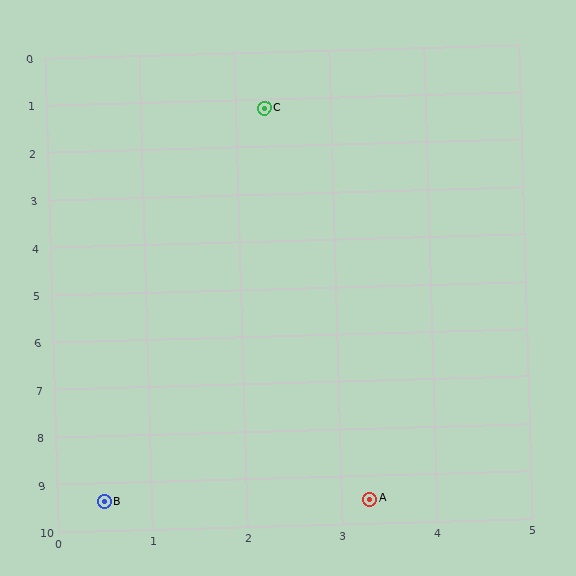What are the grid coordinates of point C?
Point C is at approximately (2.3, 1.2).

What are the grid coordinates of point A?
Point A is at approximately (3.3, 9.5).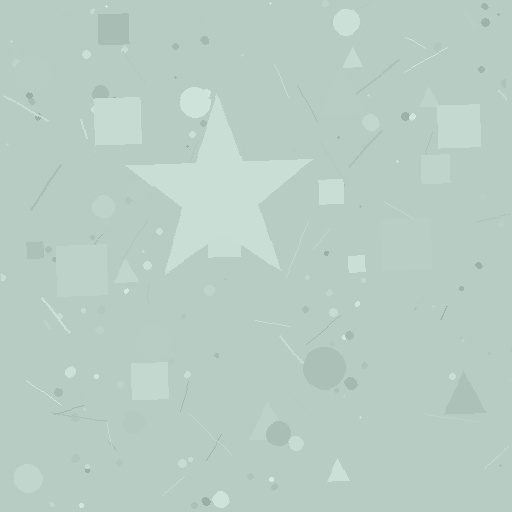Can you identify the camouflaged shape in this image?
The camouflaged shape is a star.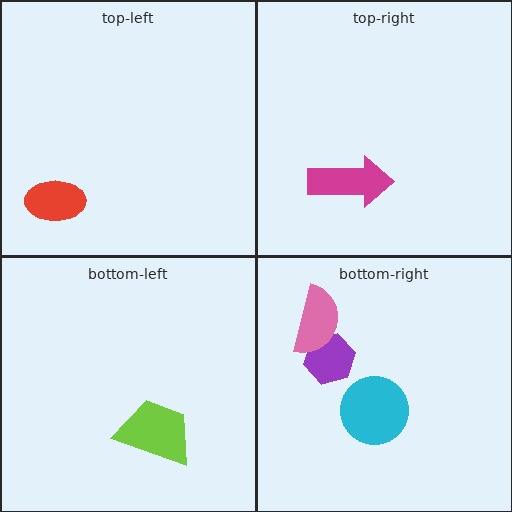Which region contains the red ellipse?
The top-left region.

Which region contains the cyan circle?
The bottom-right region.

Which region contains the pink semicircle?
The bottom-right region.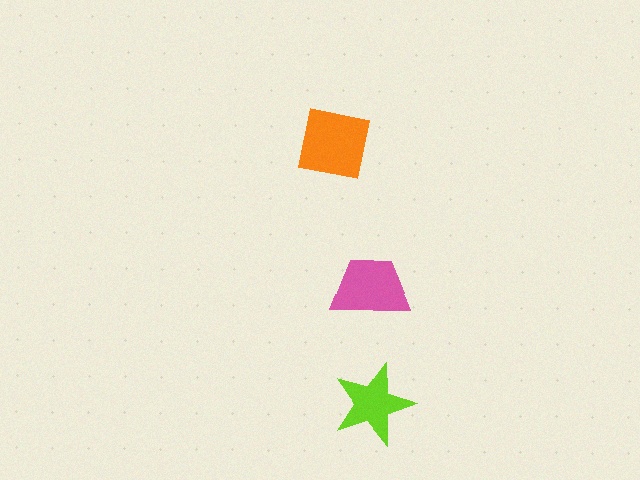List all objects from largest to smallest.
The orange square, the pink trapezoid, the lime star.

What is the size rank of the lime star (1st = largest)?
3rd.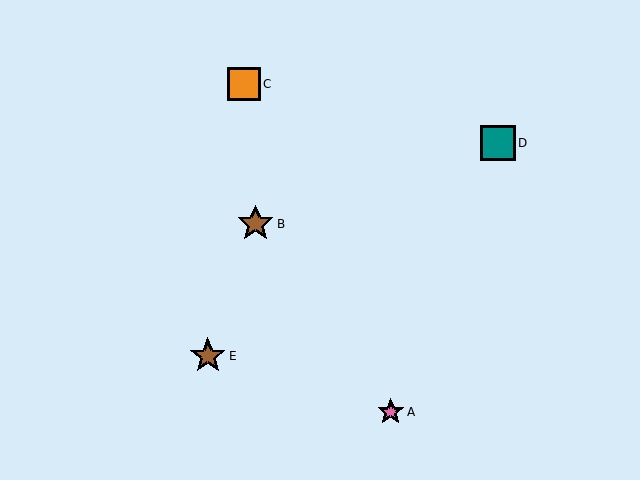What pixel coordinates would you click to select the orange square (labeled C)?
Click at (244, 84) to select the orange square C.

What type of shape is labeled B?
Shape B is a brown star.